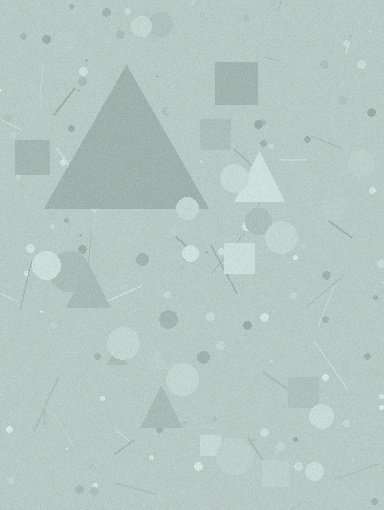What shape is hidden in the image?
A triangle is hidden in the image.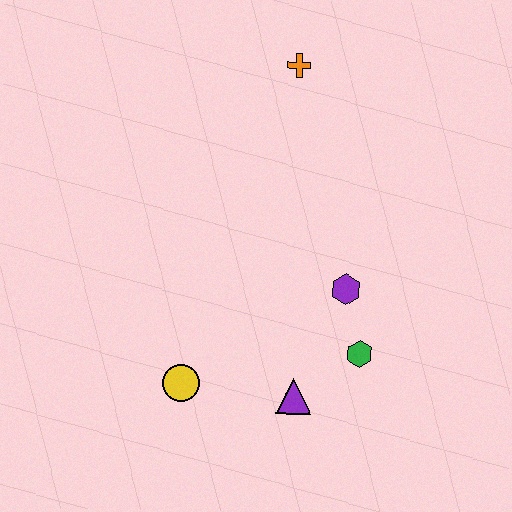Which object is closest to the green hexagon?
The purple hexagon is closest to the green hexagon.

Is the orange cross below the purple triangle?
No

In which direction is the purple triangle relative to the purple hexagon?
The purple triangle is below the purple hexagon.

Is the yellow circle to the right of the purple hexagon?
No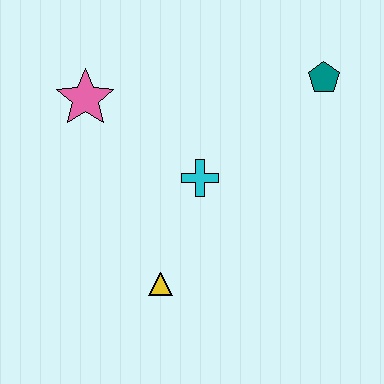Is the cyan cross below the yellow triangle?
No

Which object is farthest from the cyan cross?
The teal pentagon is farthest from the cyan cross.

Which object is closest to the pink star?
The cyan cross is closest to the pink star.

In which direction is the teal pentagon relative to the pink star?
The teal pentagon is to the right of the pink star.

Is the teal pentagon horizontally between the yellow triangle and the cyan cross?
No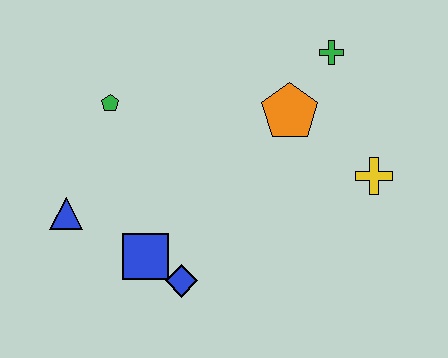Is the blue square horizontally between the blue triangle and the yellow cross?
Yes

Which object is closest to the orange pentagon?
The green cross is closest to the orange pentagon.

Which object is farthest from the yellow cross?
The blue triangle is farthest from the yellow cross.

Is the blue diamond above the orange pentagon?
No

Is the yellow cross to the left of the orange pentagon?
No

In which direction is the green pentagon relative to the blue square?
The green pentagon is above the blue square.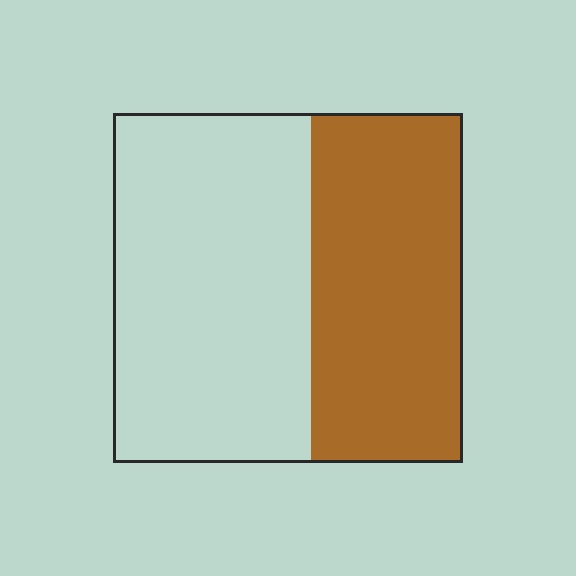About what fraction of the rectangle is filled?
About two fifths (2/5).